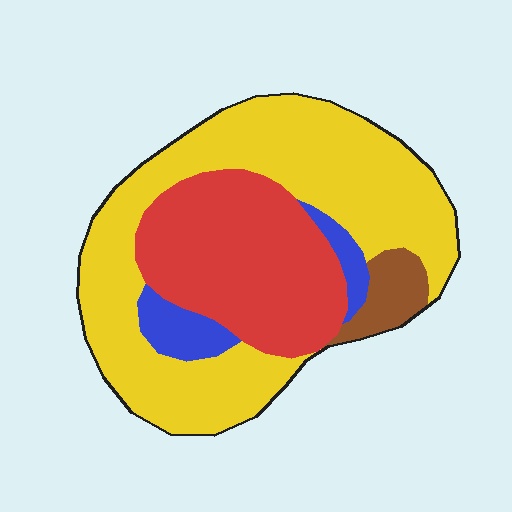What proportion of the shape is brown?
Brown covers 6% of the shape.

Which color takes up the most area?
Yellow, at roughly 55%.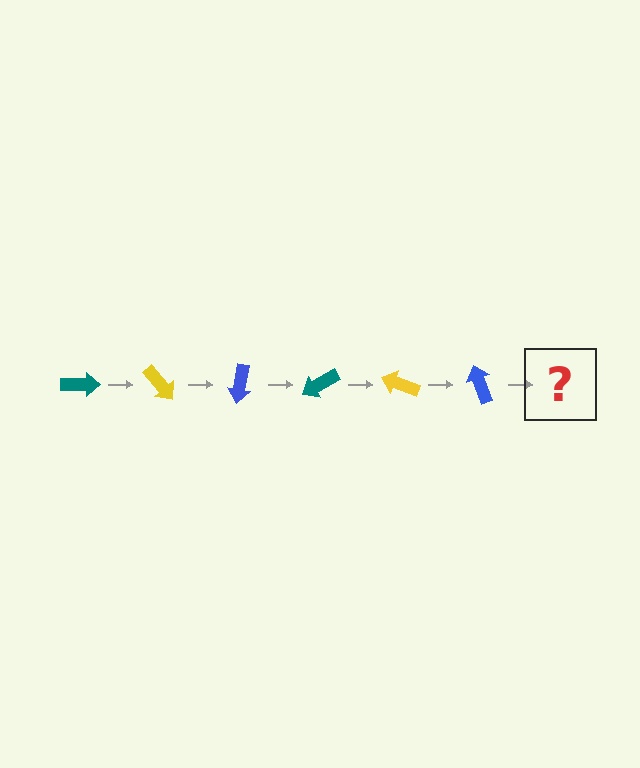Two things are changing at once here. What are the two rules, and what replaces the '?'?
The two rules are that it rotates 50 degrees each step and the color cycles through teal, yellow, and blue. The '?' should be a teal arrow, rotated 300 degrees from the start.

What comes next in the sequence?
The next element should be a teal arrow, rotated 300 degrees from the start.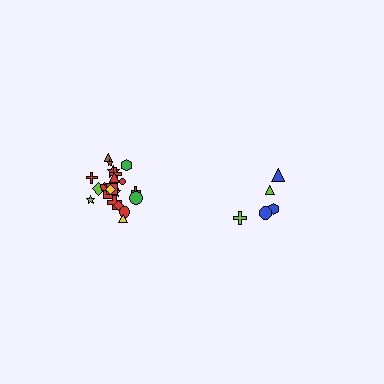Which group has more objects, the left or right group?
The left group.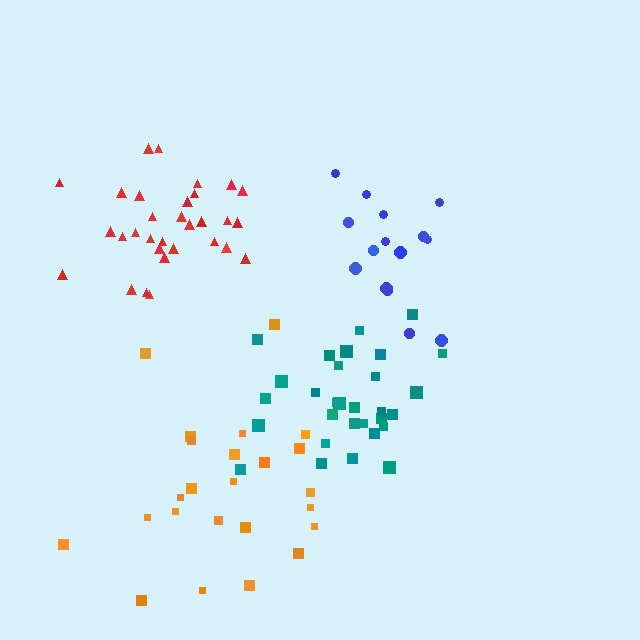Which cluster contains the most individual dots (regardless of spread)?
Red (31).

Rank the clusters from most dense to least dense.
red, teal, orange, blue.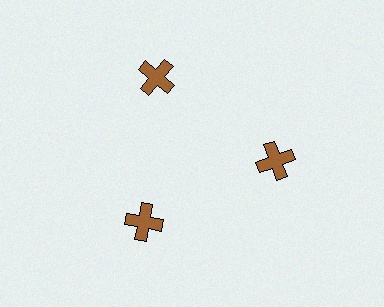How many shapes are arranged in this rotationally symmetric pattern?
There are 3 shapes, arranged in 3 groups of 1.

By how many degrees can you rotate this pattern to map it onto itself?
The pattern maps onto itself every 120 degrees of rotation.